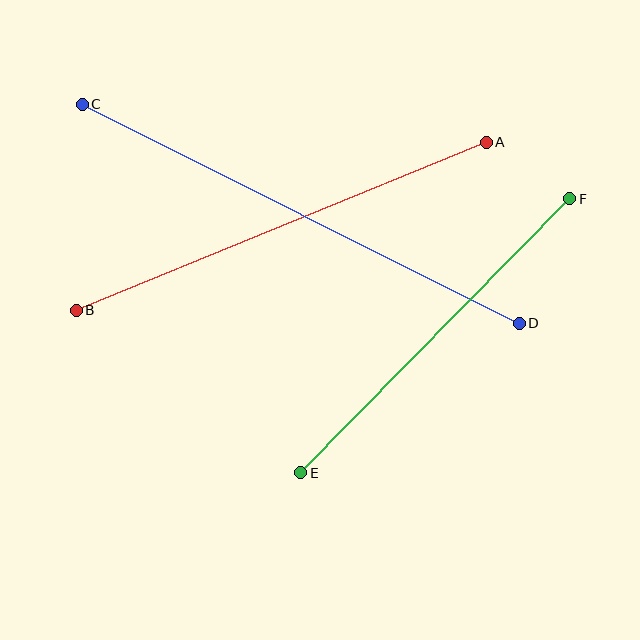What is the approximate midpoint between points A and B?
The midpoint is at approximately (281, 226) pixels.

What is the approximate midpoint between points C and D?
The midpoint is at approximately (301, 214) pixels.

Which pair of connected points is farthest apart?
Points C and D are farthest apart.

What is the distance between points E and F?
The distance is approximately 384 pixels.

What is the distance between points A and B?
The distance is approximately 443 pixels.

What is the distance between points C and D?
The distance is approximately 489 pixels.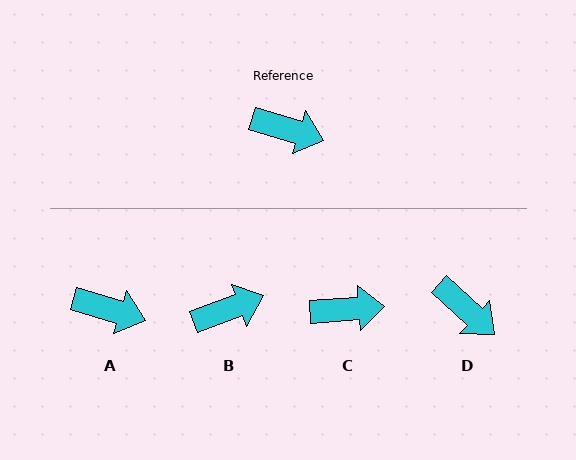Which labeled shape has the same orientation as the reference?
A.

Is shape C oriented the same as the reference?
No, it is off by about 21 degrees.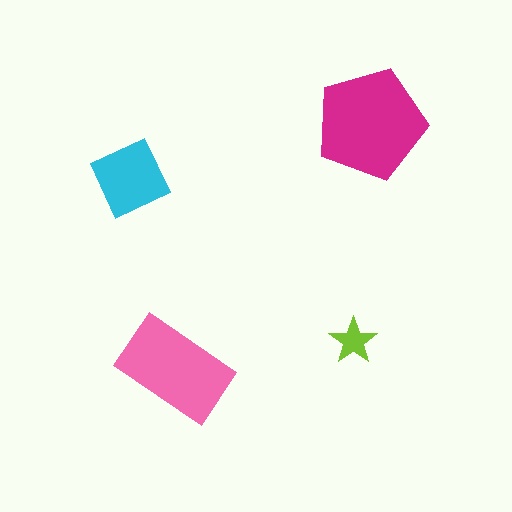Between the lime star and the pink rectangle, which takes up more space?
The pink rectangle.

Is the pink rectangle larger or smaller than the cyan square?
Larger.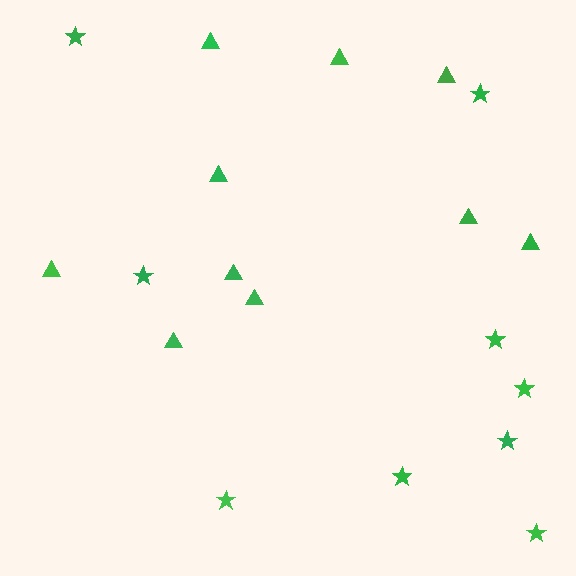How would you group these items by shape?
There are 2 groups: one group of stars (9) and one group of triangles (10).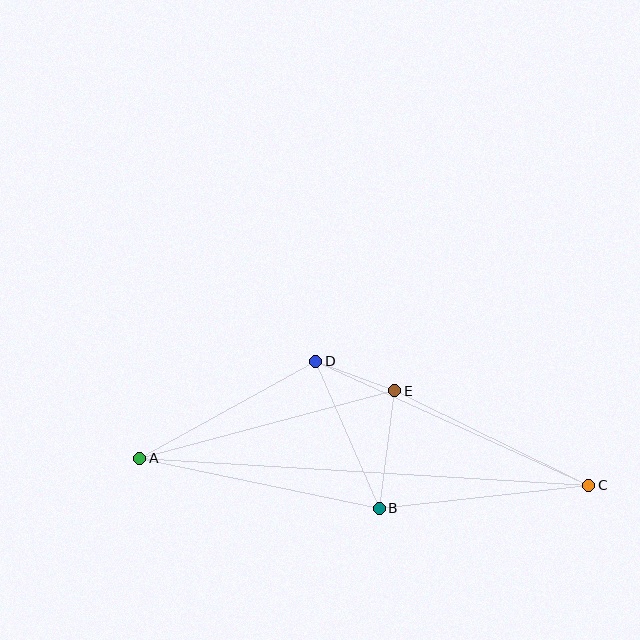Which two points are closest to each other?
Points D and E are closest to each other.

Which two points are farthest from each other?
Points A and C are farthest from each other.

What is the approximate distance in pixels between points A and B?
The distance between A and B is approximately 245 pixels.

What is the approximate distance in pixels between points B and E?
The distance between B and E is approximately 118 pixels.